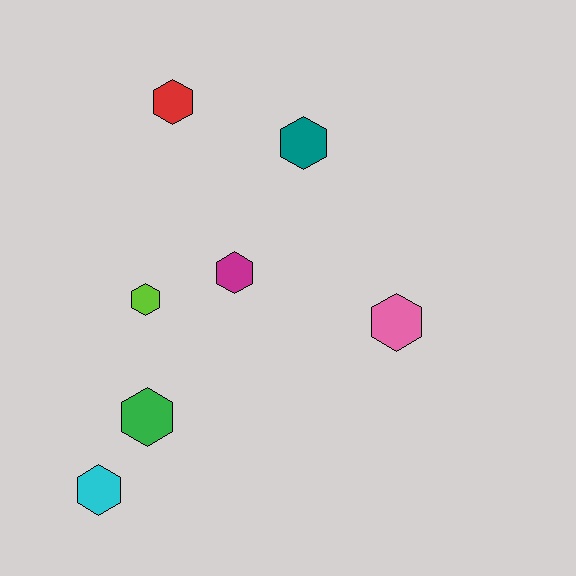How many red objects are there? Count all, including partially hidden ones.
There is 1 red object.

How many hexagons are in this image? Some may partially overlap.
There are 7 hexagons.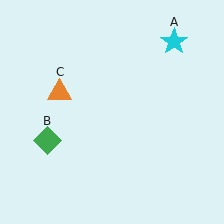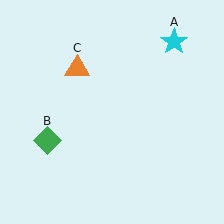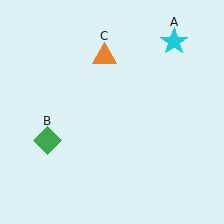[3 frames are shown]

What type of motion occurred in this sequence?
The orange triangle (object C) rotated clockwise around the center of the scene.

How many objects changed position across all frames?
1 object changed position: orange triangle (object C).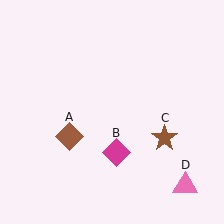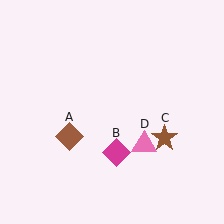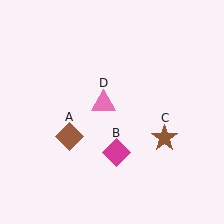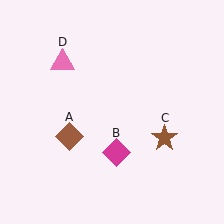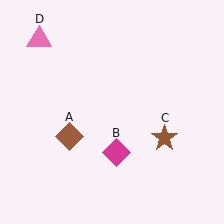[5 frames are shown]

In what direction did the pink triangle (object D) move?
The pink triangle (object D) moved up and to the left.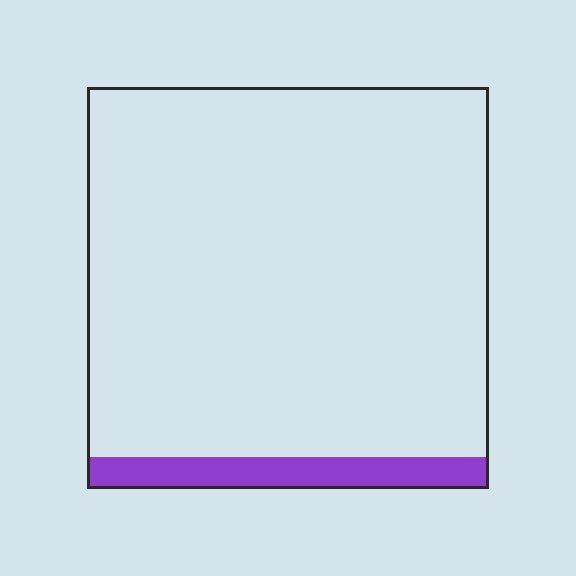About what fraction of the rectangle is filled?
About one tenth (1/10).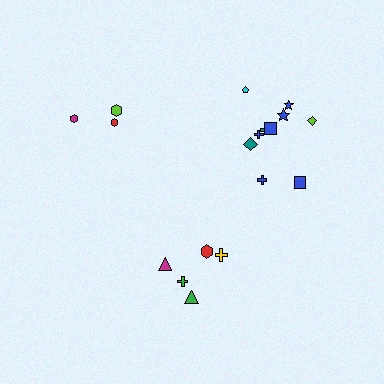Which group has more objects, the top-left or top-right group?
The top-right group.